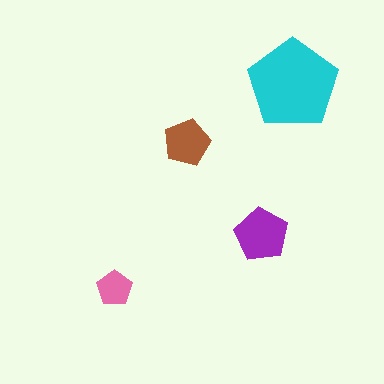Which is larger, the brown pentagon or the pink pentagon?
The brown one.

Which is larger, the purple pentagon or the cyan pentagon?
The cyan one.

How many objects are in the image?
There are 4 objects in the image.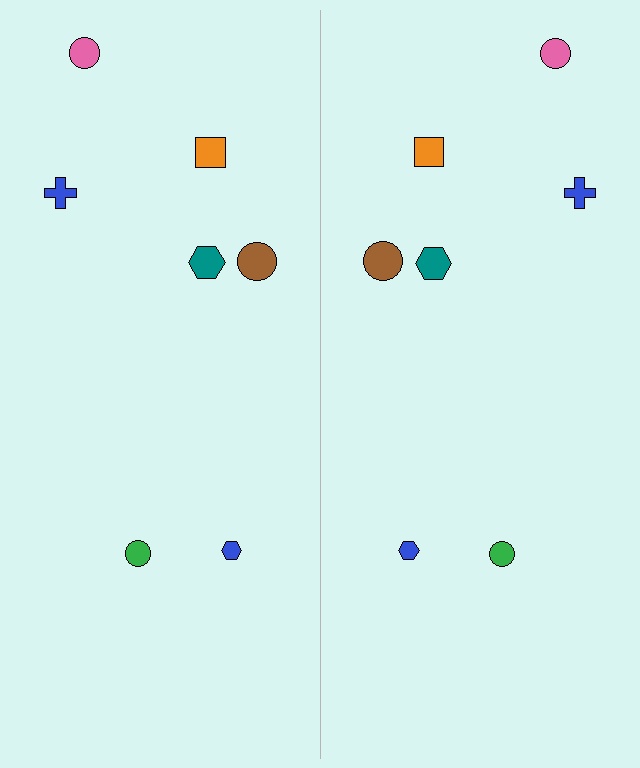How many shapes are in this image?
There are 14 shapes in this image.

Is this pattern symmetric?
Yes, this pattern has bilateral (reflection) symmetry.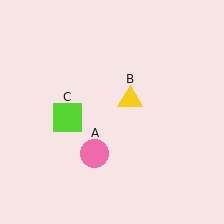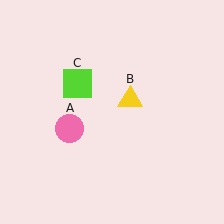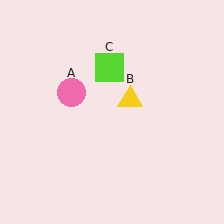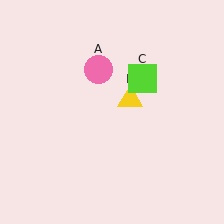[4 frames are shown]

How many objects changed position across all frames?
2 objects changed position: pink circle (object A), lime square (object C).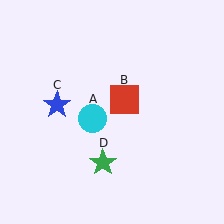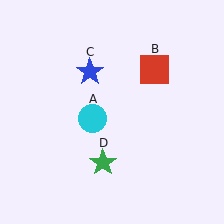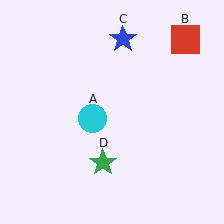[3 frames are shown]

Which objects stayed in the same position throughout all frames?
Cyan circle (object A) and green star (object D) remained stationary.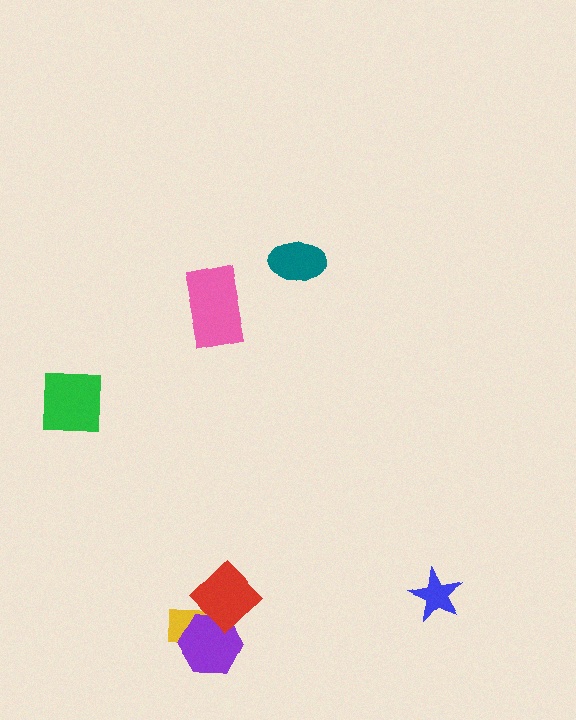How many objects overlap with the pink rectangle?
0 objects overlap with the pink rectangle.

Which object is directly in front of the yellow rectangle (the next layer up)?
The purple hexagon is directly in front of the yellow rectangle.